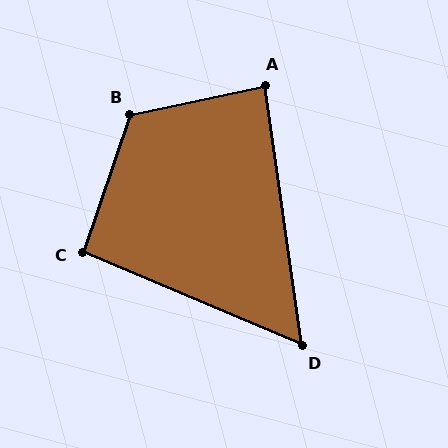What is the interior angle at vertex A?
Approximately 86 degrees (approximately right).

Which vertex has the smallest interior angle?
D, at approximately 59 degrees.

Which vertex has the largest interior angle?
B, at approximately 121 degrees.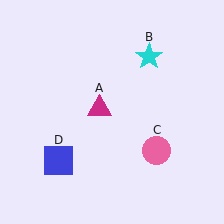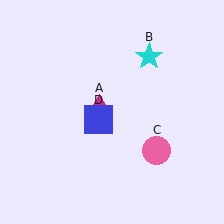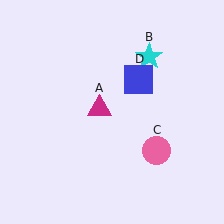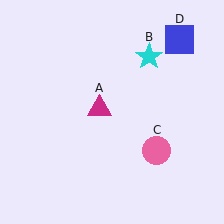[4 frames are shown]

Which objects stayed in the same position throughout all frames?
Magenta triangle (object A) and cyan star (object B) and pink circle (object C) remained stationary.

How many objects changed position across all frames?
1 object changed position: blue square (object D).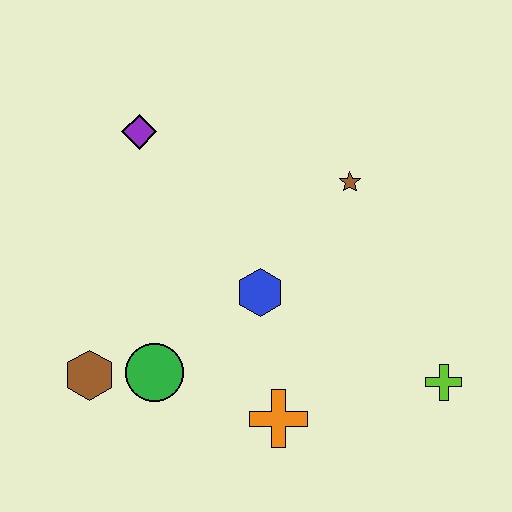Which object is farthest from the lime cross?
The purple diamond is farthest from the lime cross.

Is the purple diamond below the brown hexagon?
No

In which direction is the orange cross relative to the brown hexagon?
The orange cross is to the right of the brown hexagon.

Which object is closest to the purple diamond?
The blue hexagon is closest to the purple diamond.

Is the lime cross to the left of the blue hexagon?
No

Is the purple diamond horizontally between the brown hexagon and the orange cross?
Yes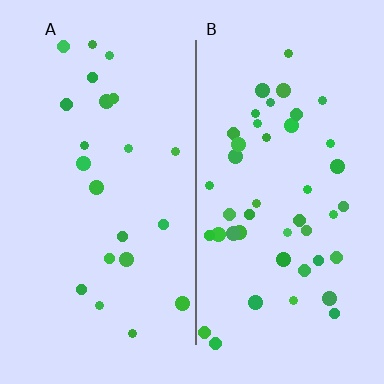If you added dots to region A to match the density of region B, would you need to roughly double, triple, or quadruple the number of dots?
Approximately double.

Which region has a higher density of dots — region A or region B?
B (the right).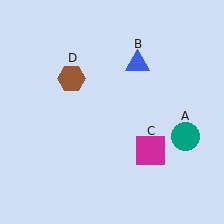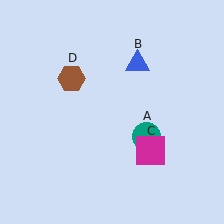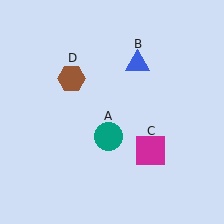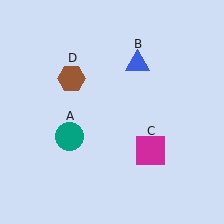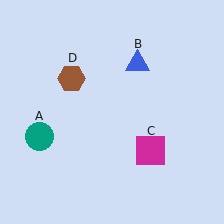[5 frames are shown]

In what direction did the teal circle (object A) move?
The teal circle (object A) moved left.